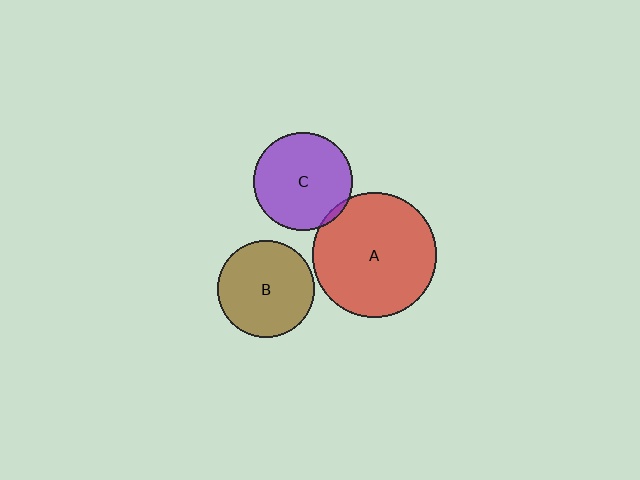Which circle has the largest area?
Circle A (red).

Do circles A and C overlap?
Yes.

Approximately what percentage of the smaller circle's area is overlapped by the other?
Approximately 5%.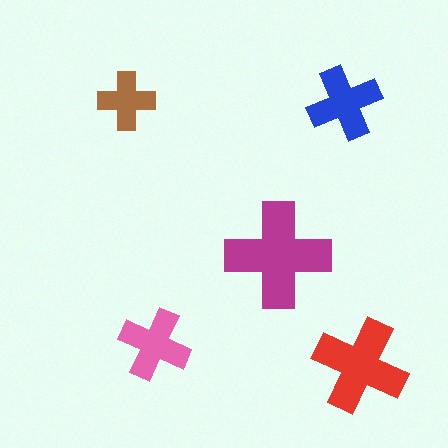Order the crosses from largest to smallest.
the magenta one, the red one, the blue one, the pink one, the brown one.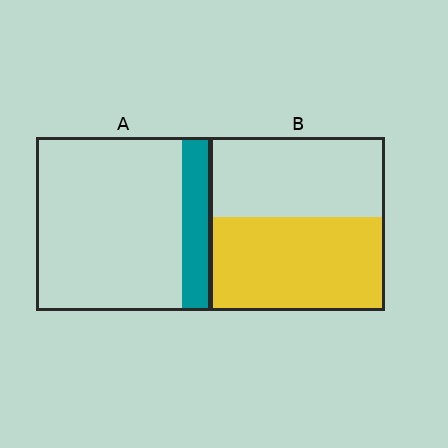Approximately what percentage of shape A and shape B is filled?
A is approximately 15% and B is approximately 55%.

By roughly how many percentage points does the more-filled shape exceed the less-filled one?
By roughly 35 percentage points (B over A).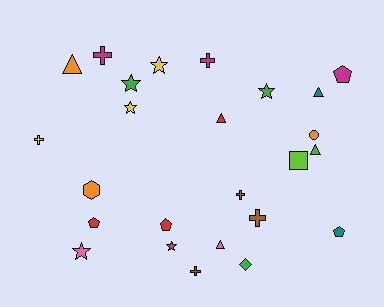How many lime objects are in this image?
There is 1 lime object.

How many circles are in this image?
There is 1 circle.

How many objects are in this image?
There are 25 objects.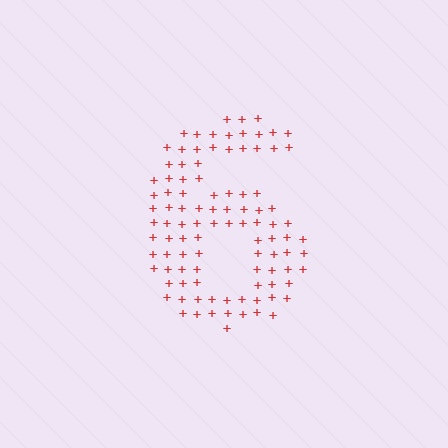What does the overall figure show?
The overall figure shows the digit 6.